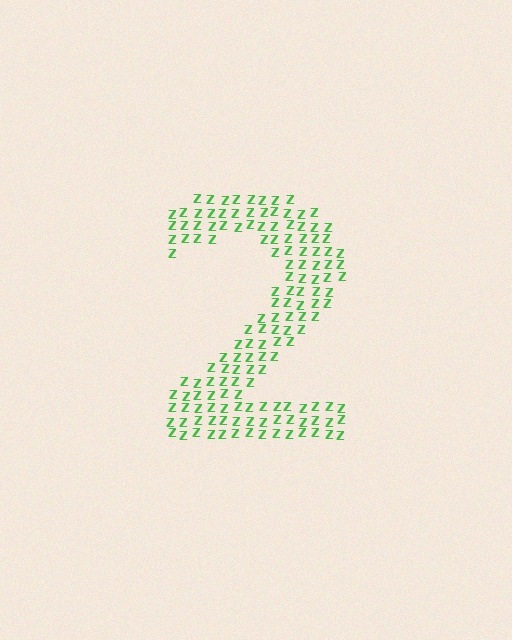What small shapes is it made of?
It is made of small letter Z's.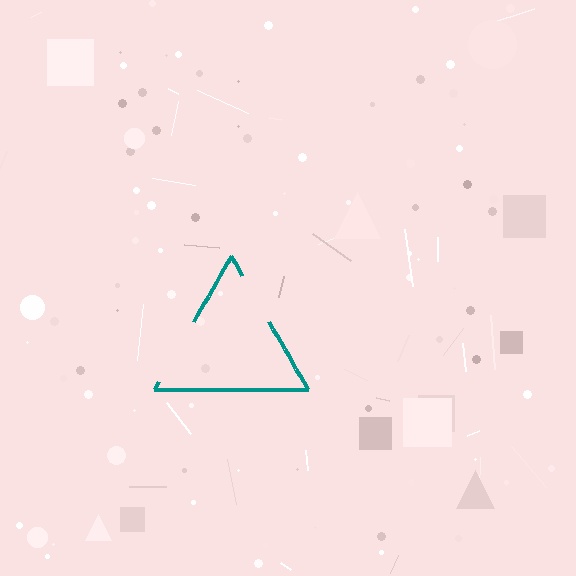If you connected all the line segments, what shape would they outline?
They would outline a triangle.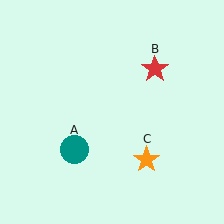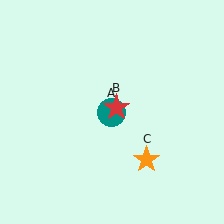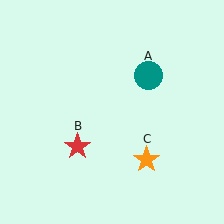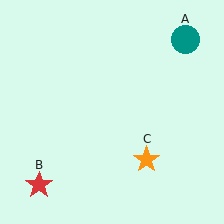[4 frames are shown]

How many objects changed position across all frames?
2 objects changed position: teal circle (object A), red star (object B).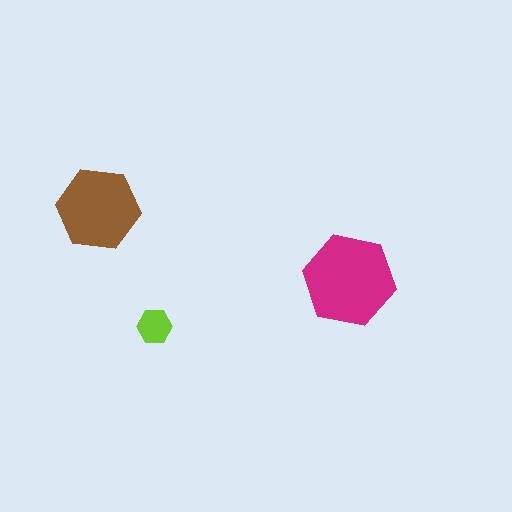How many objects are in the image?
There are 3 objects in the image.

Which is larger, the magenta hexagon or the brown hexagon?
The magenta one.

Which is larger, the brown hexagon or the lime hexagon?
The brown one.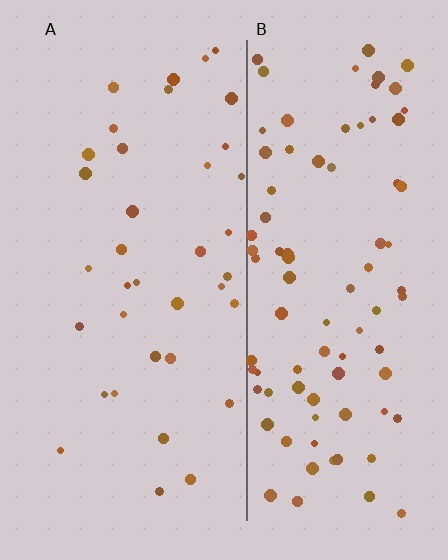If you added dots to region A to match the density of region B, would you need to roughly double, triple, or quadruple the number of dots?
Approximately double.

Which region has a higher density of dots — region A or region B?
B (the right).